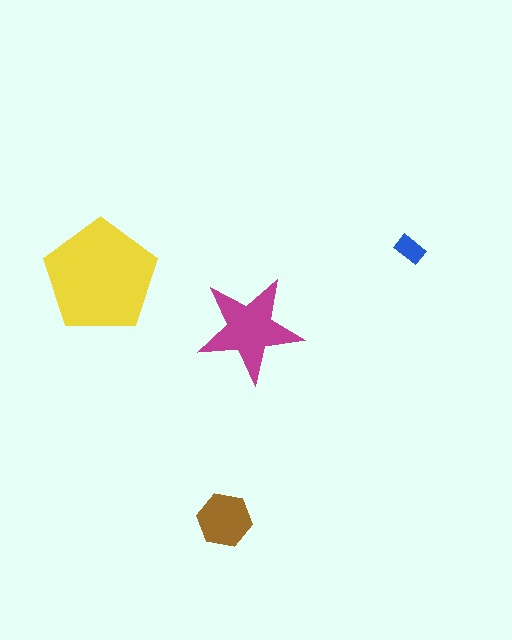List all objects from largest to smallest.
The yellow pentagon, the magenta star, the brown hexagon, the blue rectangle.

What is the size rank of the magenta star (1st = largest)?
2nd.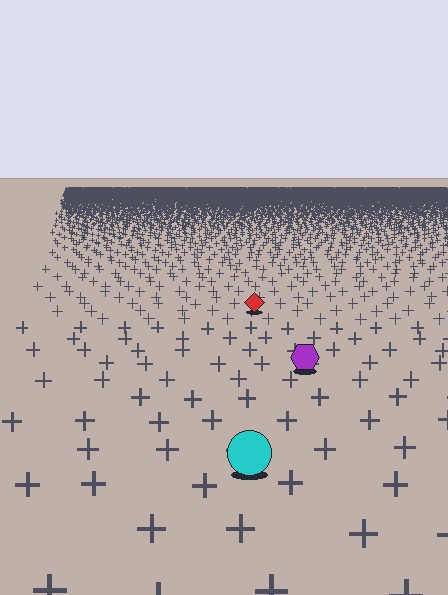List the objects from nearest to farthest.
From nearest to farthest: the cyan circle, the purple hexagon, the red diamond.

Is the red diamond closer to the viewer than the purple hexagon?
No. The purple hexagon is closer — you can tell from the texture gradient: the ground texture is coarser near it.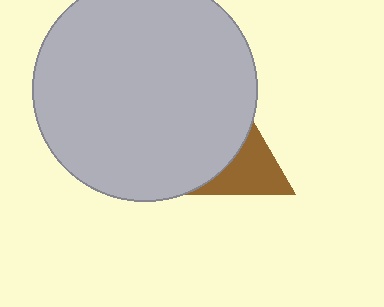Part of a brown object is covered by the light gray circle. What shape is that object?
It is a triangle.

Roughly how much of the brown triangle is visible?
A small part of it is visible (roughly 43%).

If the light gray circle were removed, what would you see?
You would see the complete brown triangle.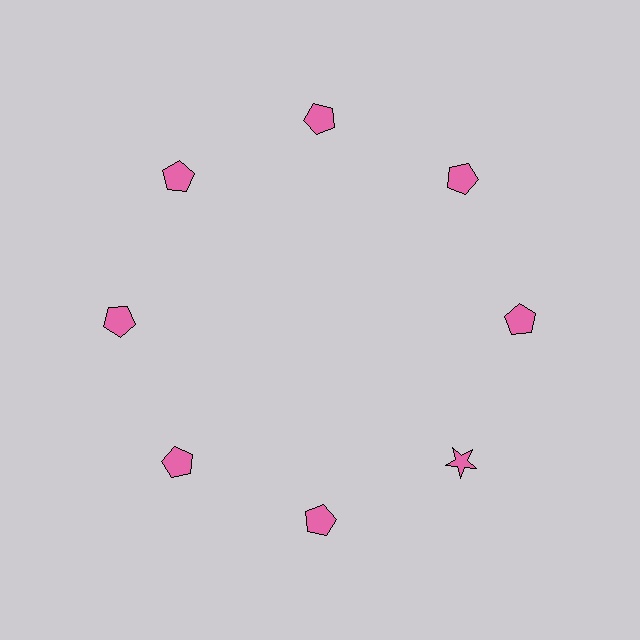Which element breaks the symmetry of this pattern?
The pink star at roughly the 4 o'clock position breaks the symmetry. All other shapes are pink pentagons.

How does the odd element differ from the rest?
It has a different shape: star instead of pentagon.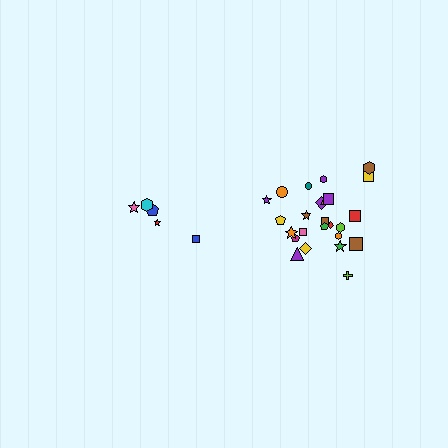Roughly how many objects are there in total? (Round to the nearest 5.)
Roughly 30 objects in total.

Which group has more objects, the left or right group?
The right group.